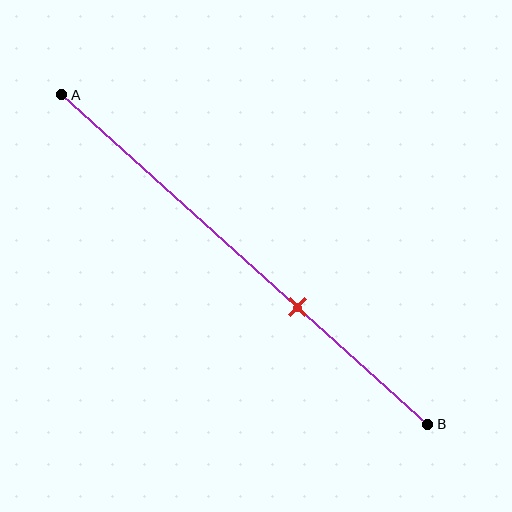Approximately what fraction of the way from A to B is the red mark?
The red mark is approximately 65% of the way from A to B.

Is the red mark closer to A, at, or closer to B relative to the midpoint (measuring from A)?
The red mark is closer to point B than the midpoint of segment AB.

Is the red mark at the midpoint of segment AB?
No, the mark is at about 65% from A, not at the 50% midpoint.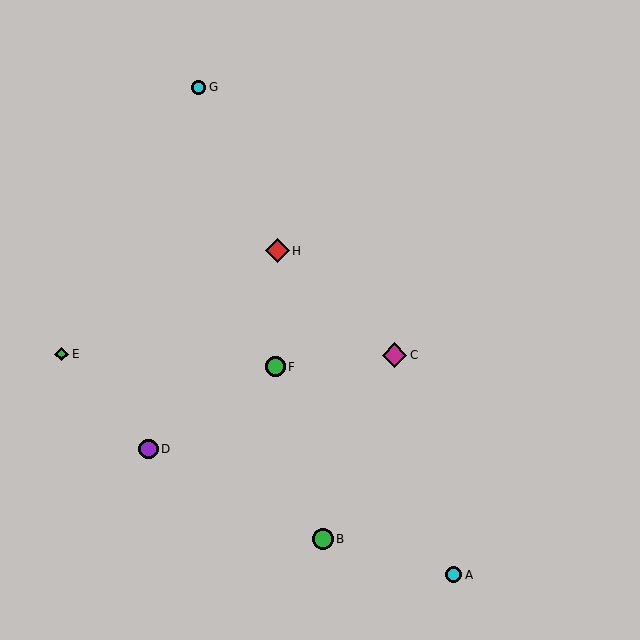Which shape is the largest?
The magenta diamond (labeled C) is the largest.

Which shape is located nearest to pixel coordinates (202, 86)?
The cyan circle (labeled G) at (199, 87) is nearest to that location.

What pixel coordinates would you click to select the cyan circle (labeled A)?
Click at (454, 575) to select the cyan circle A.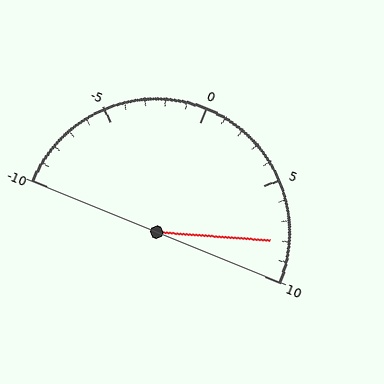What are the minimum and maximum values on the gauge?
The gauge ranges from -10 to 10.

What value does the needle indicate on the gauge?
The needle indicates approximately 8.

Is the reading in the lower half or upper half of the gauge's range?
The reading is in the upper half of the range (-10 to 10).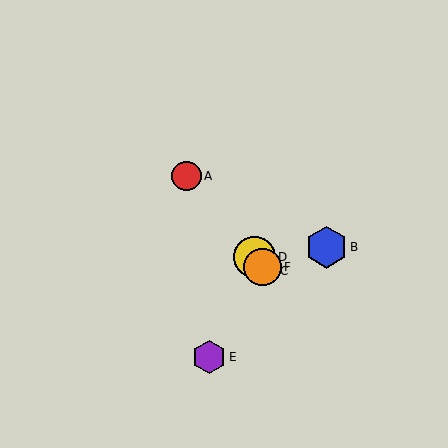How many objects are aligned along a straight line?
4 objects (A, C, D, F) are aligned along a straight line.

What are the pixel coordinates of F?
Object F is at (263, 267).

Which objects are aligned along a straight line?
Objects A, C, D, F are aligned along a straight line.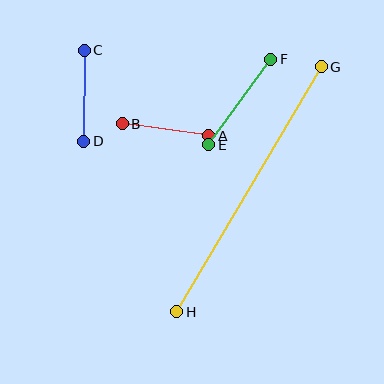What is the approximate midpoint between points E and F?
The midpoint is at approximately (240, 102) pixels.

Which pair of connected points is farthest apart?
Points G and H are farthest apart.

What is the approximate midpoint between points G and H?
The midpoint is at approximately (249, 189) pixels.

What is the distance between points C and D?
The distance is approximately 91 pixels.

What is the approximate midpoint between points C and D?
The midpoint is at approximately (84, 96) pixels.